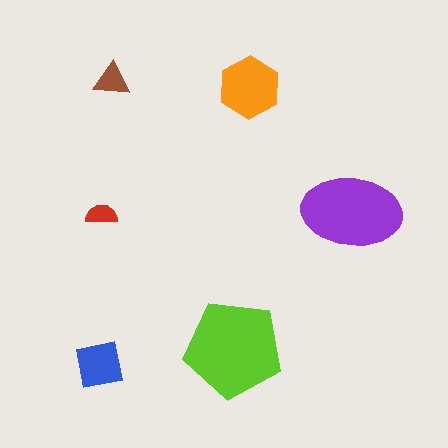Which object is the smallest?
The red semicircle.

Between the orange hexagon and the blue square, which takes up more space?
The orange hexagon.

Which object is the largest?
The lime pentagon.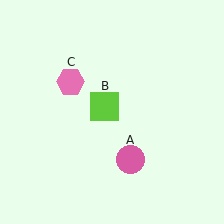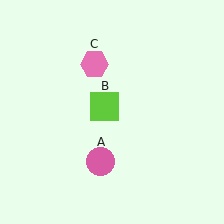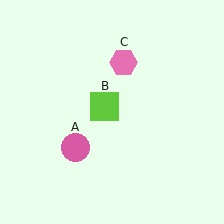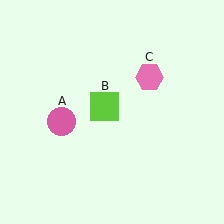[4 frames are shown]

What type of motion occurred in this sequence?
The pink circle (object A), pink hexagon (object C) rotated clockwise around the center of the scene.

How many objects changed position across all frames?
2 objects changed position: pink circle (object A), pink hexagon (object C).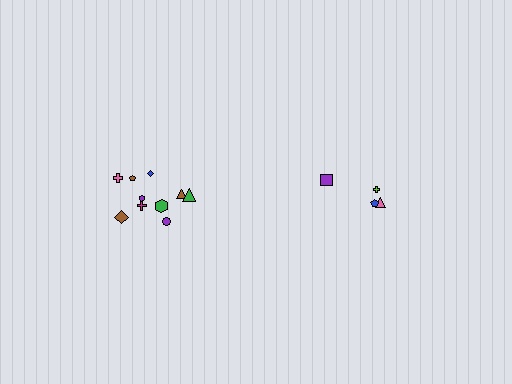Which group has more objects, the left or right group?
The left group.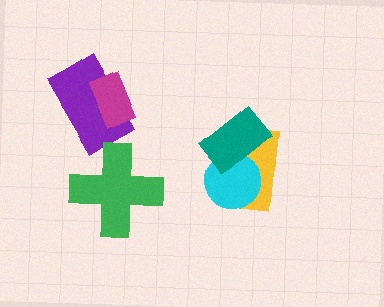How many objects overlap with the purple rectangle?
1 object overlaps with the purple rectangle.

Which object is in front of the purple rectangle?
The magenta rectangle is in front of the purple rectangle.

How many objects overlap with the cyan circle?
2 objects overlap with the cyan circle.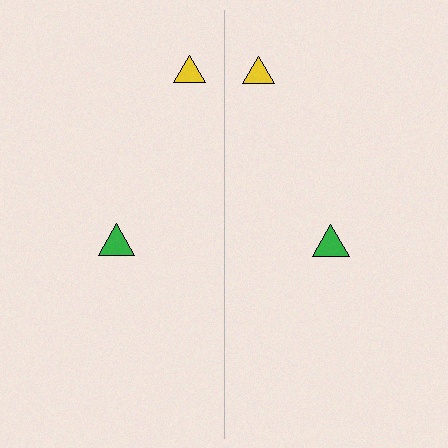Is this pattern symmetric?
Yes, this pattern has bilateral (reflection) symmetry.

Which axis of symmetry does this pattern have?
The pattern has a vertical axis of symmetry running through the center of the image.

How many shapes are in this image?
There are 4 shapes in this image.